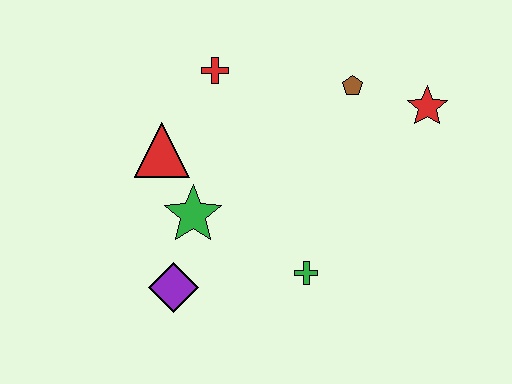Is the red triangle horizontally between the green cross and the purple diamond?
No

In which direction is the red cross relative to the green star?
The red cross is above the green star.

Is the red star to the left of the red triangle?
No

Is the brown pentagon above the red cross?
No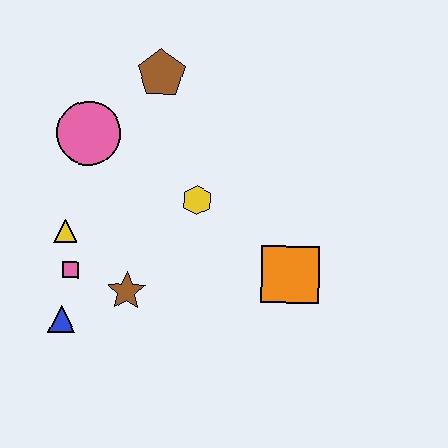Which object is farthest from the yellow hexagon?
The blue triangle is farthest from the yellow hexagon.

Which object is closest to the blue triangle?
The pink square is closest to the blue triangle.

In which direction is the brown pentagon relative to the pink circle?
The brown pentagon is to the right of the pink circle.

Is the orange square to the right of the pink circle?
Yes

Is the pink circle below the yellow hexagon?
No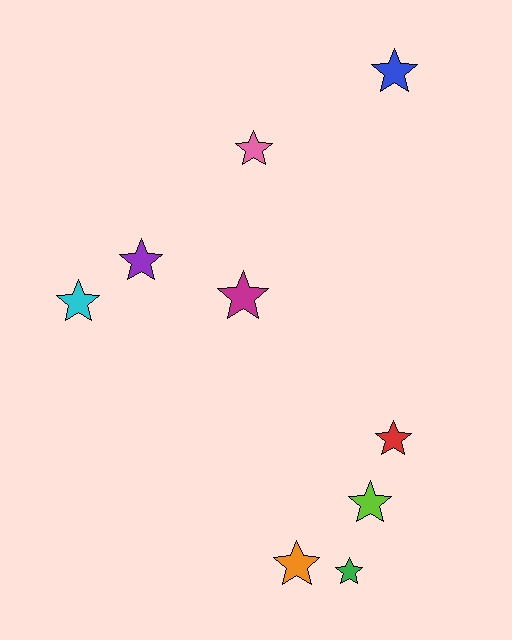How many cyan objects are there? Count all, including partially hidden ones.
There is 1 cyan object.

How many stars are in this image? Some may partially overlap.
There are 9 stars.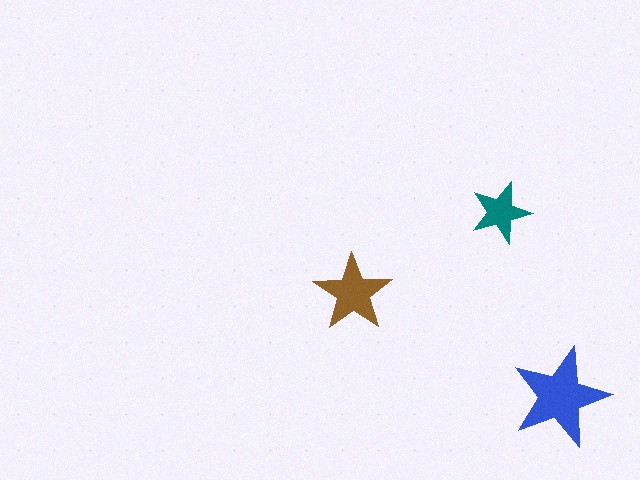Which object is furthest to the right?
The blue star is rightmost.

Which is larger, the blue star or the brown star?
The blue one.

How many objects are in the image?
There are 3 objects in the image.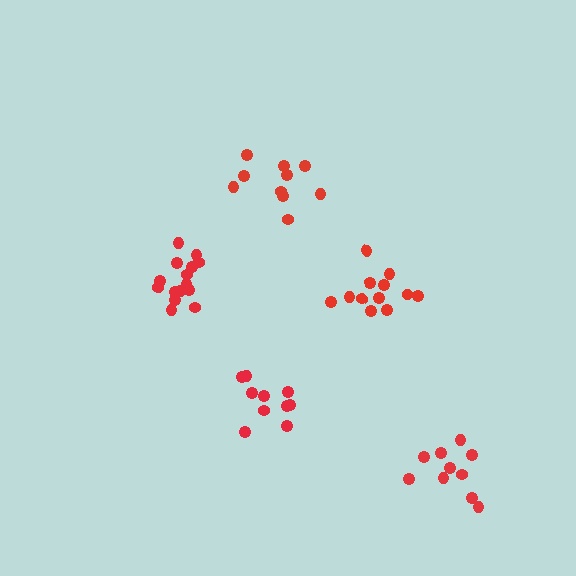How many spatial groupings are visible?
There are 5 spatial groupings.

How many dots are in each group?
Group 1: 10 dots, Group 2: 16 dots, Group 3: 10 dots, Group 4: 10 dots, Group 5: 12 dots (58 total).